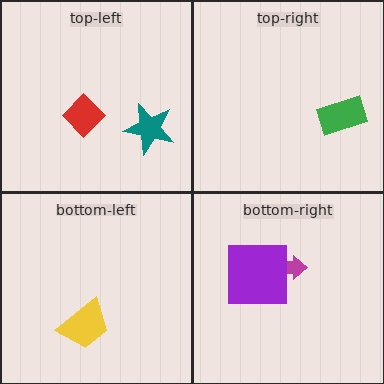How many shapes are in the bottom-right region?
2.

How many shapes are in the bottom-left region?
1.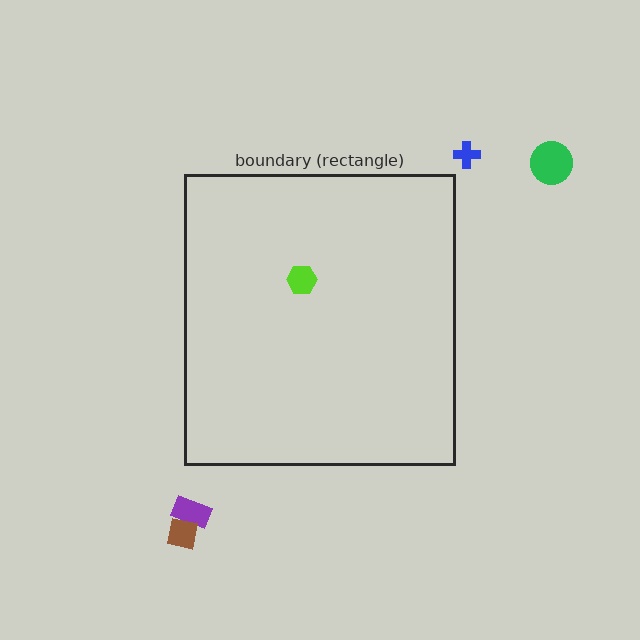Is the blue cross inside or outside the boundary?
Outside.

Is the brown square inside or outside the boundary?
Outside.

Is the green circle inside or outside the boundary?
Outside.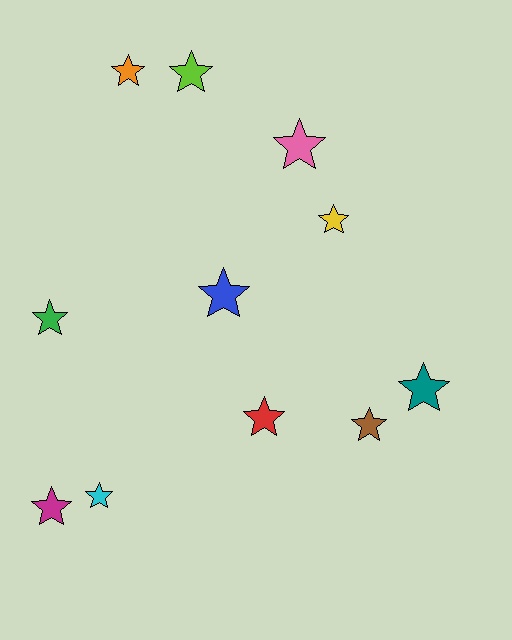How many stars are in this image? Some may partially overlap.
There are 11 stars.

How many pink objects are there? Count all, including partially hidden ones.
There is 1 pink object.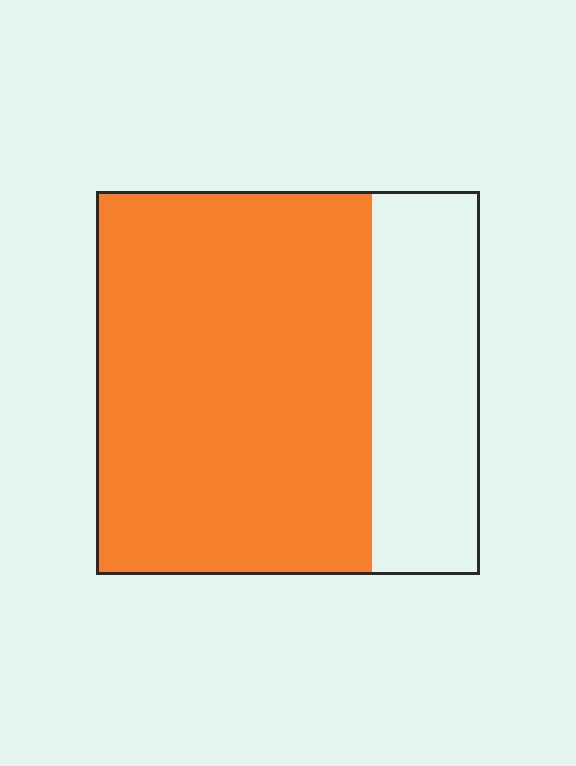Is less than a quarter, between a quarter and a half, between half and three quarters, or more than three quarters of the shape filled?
Between half and three quarters.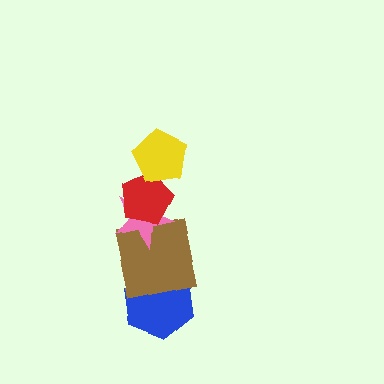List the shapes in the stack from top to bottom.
From top to bottom: the yellow pentagon, the red pentagon, the pink star, the brown square, the blue hexagon.